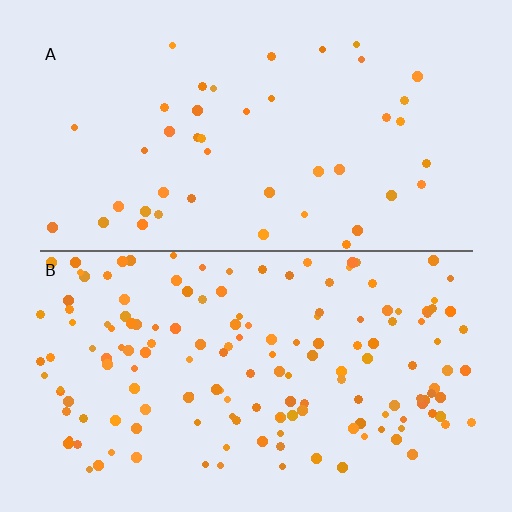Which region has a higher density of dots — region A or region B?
B (the bottom).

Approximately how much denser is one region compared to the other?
Approximately 3.6× — region B over region A.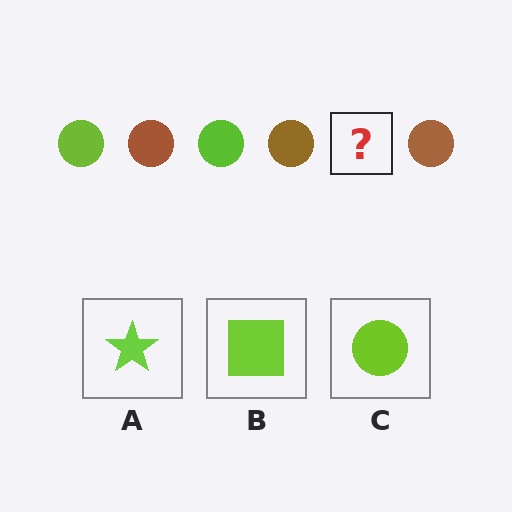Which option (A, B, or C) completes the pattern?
C.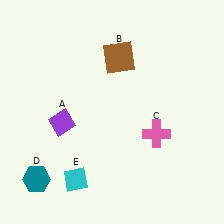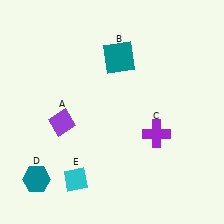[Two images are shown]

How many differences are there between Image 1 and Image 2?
There are 2 differences between the two images.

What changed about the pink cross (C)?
In Image 1, C is pink. In Image 2, it changed to purple.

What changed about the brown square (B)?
In Image 1, B is brown. In Image 2, it changed to teal.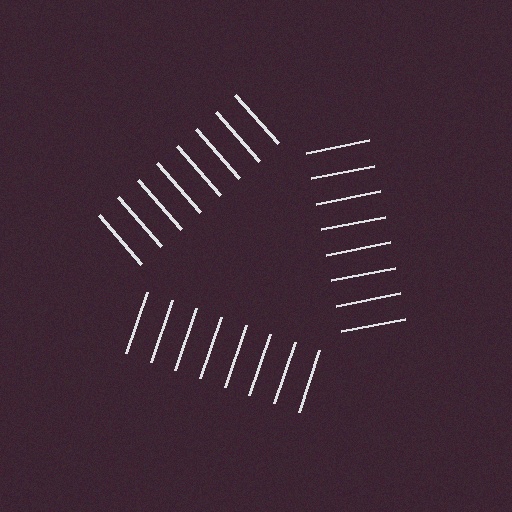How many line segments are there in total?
24 — 8 along each of the 3 edges.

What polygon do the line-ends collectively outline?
An illusory triangle — the line segments terminate on its edges but no continuous stroke is drawn.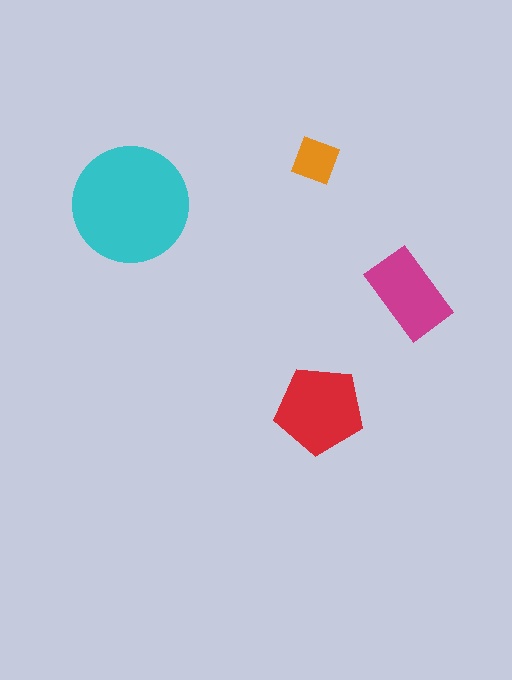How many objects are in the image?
There are 4 objects in the image.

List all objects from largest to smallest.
The cyan circle, the red pentagon, the magenta rectangle, the orange diamond.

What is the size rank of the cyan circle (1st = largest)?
1st.